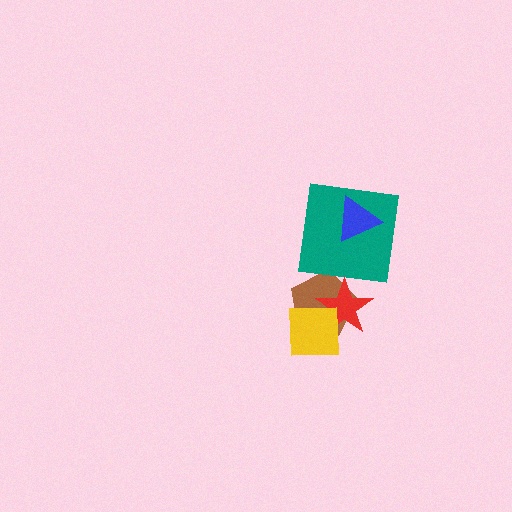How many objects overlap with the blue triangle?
1 object overlaps with the blue triangle.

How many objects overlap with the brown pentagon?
2 objects overlap with the brown pentagon.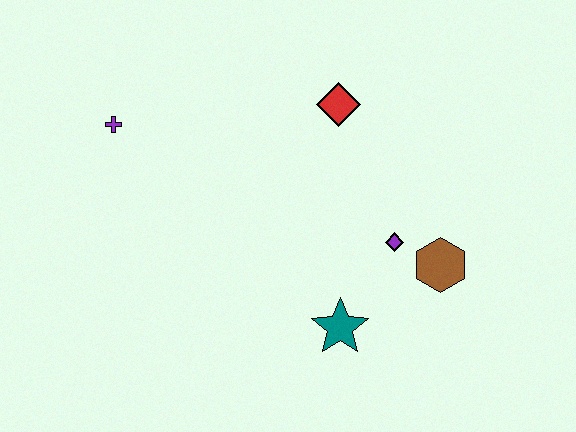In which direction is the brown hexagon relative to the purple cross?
The brown hexagon is to the right of the purple cross.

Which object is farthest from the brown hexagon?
The purple cross is farthest from the brown hexagon.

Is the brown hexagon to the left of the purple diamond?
No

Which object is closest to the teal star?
The purple diamond is closest to the teal star.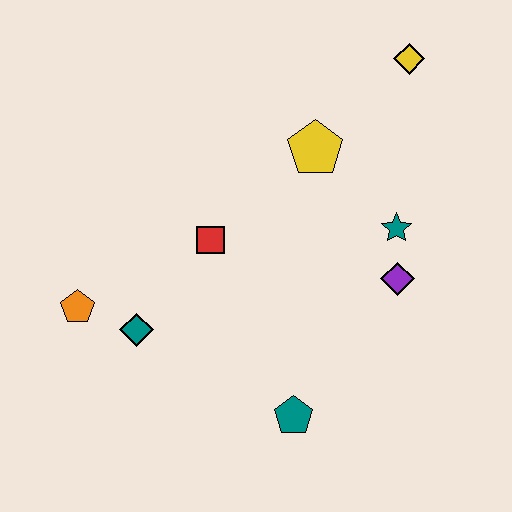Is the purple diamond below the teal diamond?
No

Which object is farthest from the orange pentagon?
The yellow diamond is farthest from the orange pentagon.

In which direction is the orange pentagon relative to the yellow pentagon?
The orange pentagon is to the left of the yellow pentagon.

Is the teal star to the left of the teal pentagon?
No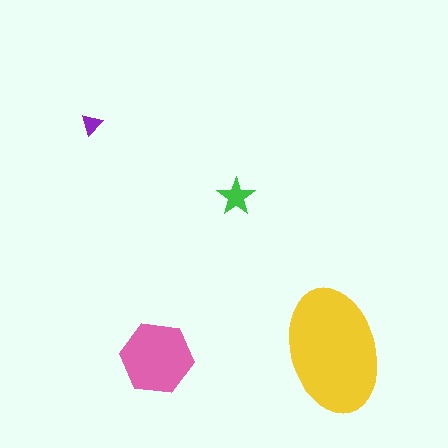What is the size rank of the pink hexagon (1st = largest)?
2nd.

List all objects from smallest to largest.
The purple triangle, the green star, the pink hexagon, the yellow ellipse.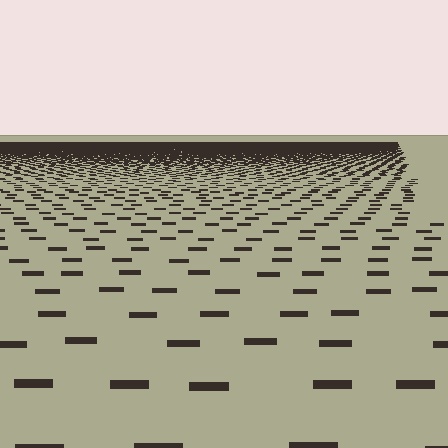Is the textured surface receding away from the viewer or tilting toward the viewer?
The surface is receding away from the viewer. Texture elements get smaller and denser toward the top.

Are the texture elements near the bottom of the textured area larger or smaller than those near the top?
Larger. Near the bottom, elements are closer to the viewer and appear at a bigger on-screen size.